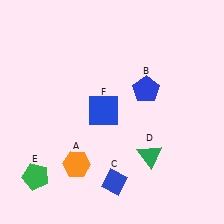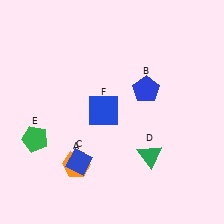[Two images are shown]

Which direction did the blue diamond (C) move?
The blue diamond (C) moved left.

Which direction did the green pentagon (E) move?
The green pentagon (E) moved up.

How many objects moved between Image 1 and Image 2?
2 objects moved between the two images.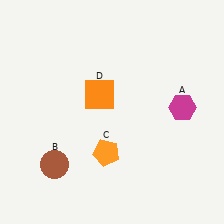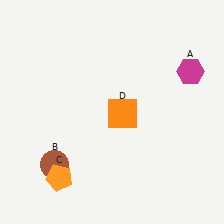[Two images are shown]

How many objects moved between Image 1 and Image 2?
3 objects moved between the two images.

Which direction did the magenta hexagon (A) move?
The magenta hexagon (A) moved up.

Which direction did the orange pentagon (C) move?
The orange pentagon (C) moved left.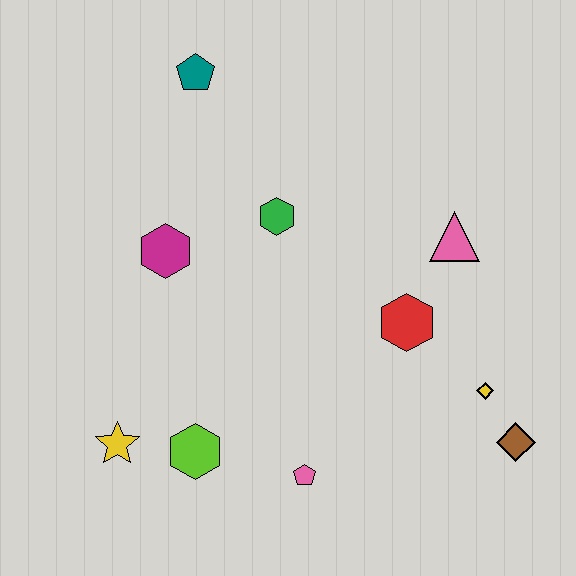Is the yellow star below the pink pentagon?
No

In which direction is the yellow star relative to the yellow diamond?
The yellow star is to the left of the yellow diamond.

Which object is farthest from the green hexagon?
The brown diamond is farthest from the green hexagon.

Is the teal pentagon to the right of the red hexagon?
No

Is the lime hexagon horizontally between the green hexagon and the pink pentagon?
No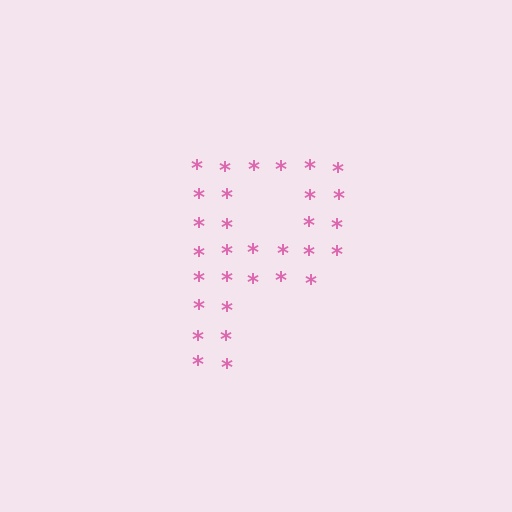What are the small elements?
The small elements are asterisks.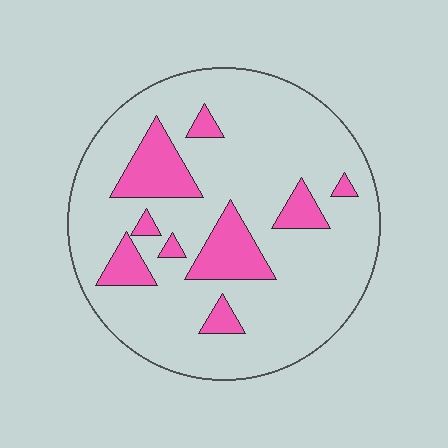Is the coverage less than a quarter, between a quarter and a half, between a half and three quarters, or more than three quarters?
Less than a quarter.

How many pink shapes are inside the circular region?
9.